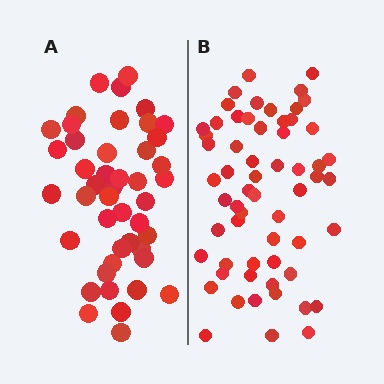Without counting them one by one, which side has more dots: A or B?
Region B (the right region) has more dots.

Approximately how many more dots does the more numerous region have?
Region B has approximately 15 more dots than region A.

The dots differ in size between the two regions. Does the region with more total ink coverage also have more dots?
No. Region A has more total ink coverage because its dots are larger, but region B actually contains more individual dots. Total area can be misleading — the number of items is what matters here.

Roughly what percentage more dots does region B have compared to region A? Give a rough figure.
About 35% more.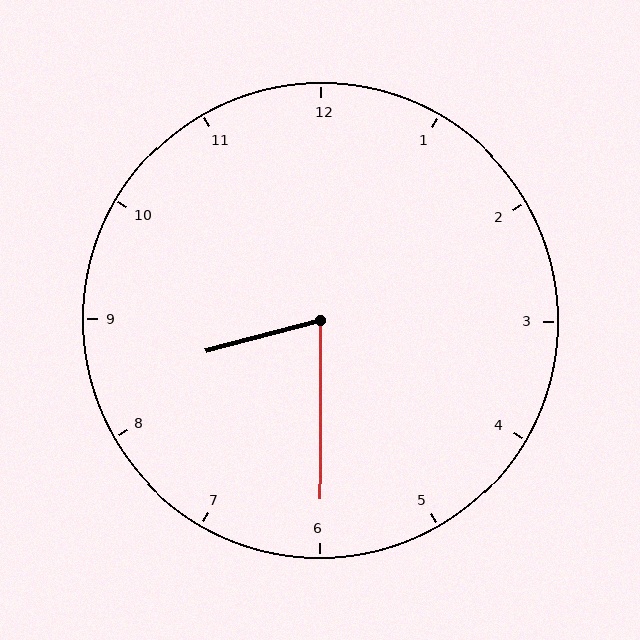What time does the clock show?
8:30.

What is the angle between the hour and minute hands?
Approximately 75 degrees.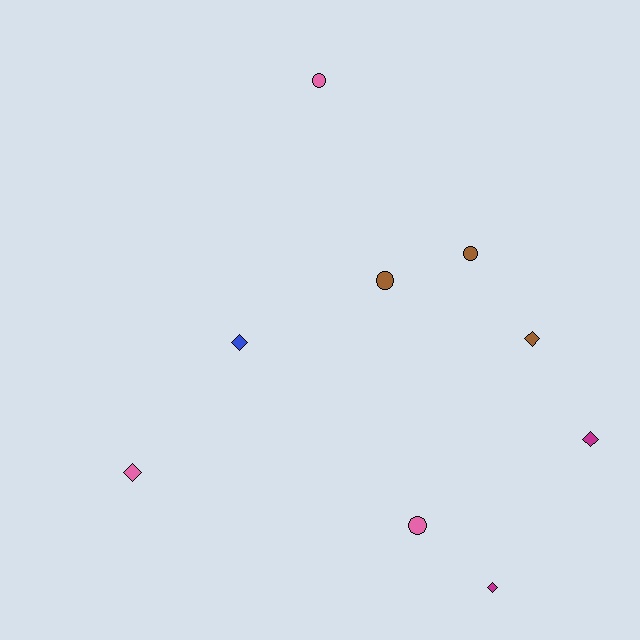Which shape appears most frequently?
Diamond, with 5 objects.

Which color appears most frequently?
Brown, with 3 objects.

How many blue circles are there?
There are no blue circles.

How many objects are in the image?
There are 9 objects.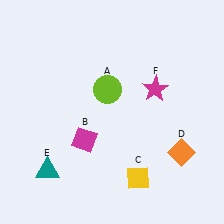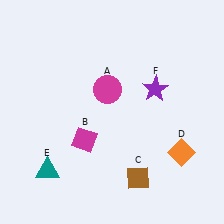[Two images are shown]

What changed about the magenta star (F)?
In Image 1, F is magenta. In Image 2, it changed to purple.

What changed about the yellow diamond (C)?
In Image 1, C is yellow. In Image 2, it changed to brown.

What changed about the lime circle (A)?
In Image 1, A is lime. In Image 2, it changed to magenta.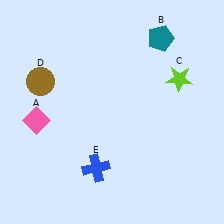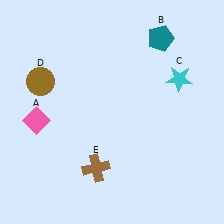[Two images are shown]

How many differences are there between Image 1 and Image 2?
There are 2 differences between the two images.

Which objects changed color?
C changed from lime to cyan. E changed from blue to brown.